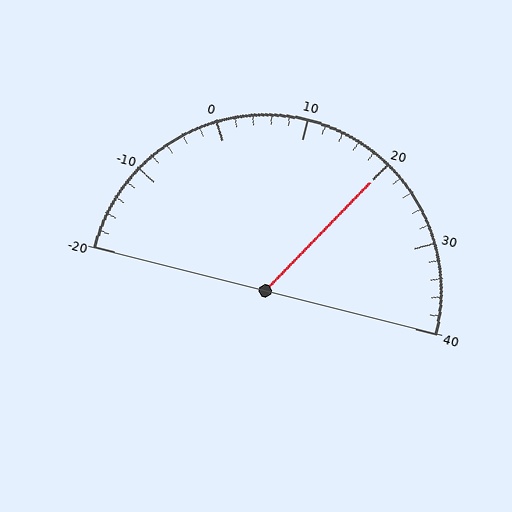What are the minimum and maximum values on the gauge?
The gauge ranges from -20 to 40.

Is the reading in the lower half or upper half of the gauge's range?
The reading is in the upper half of the range (-20 to 40).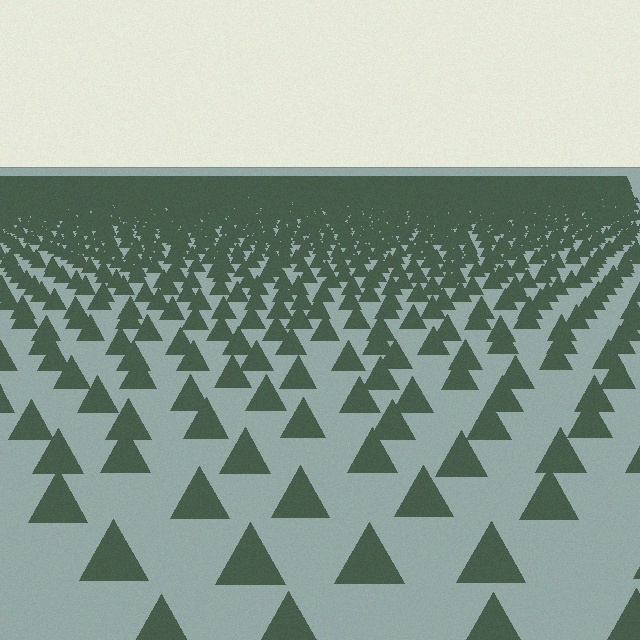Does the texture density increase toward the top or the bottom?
Density increases toward the top.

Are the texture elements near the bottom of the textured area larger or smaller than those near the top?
Larger. Near the bottom, elements are closer to the viewer and appear at a bigger on-screen size.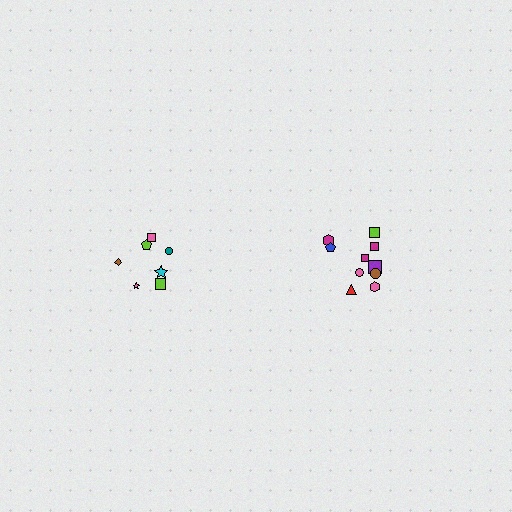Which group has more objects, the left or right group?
The right group.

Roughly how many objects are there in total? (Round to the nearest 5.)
Roughly 15 objects in total.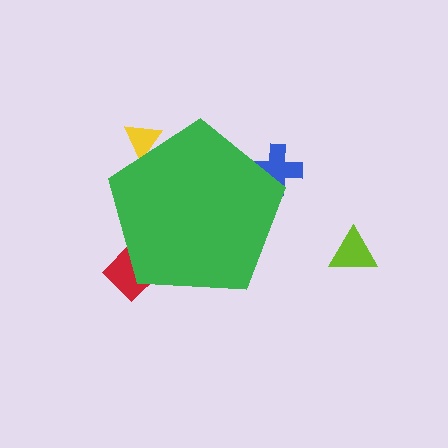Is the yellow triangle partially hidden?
Yes, the yellow triangle is partially hidden behind the green pentagon.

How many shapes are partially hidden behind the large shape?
3 shapes are partially hidden.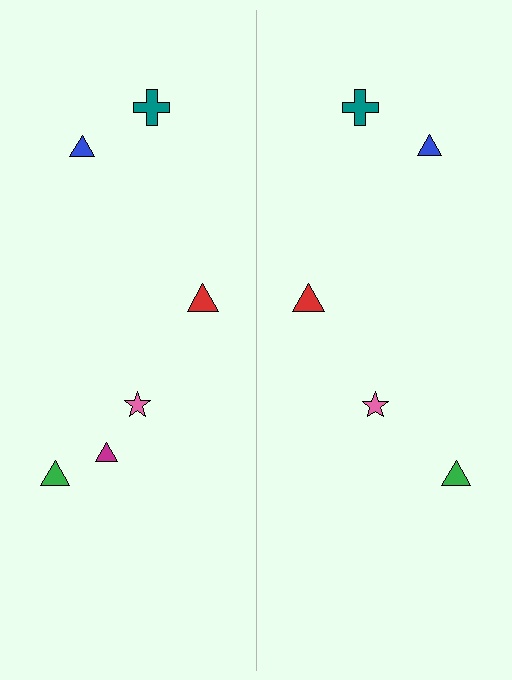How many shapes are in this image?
There are 11 shapes in this image.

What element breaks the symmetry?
A magenta triangle is missing from the right side.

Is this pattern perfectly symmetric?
No, the pattern is not perfectly symmetric. A magenta triangle is missing from the right side.